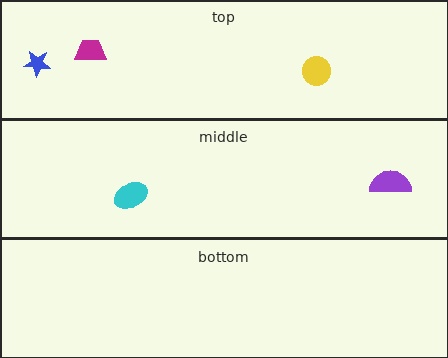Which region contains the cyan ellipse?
The middle region.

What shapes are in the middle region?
The purple semicircle, the cyan ellipse.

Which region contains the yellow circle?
The top region.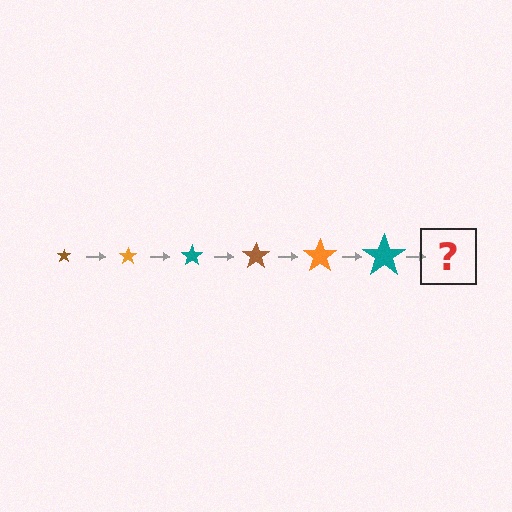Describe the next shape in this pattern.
It should be a brown star, larger than the previous one.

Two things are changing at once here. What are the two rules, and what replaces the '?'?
The two rules are that the star grows larger each step and the color cycles through brown, orange, and teal. The '?' should be a brown star, larger than the previous one.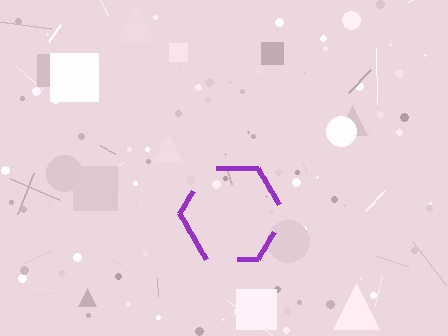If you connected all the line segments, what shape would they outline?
They would outline a hexagon.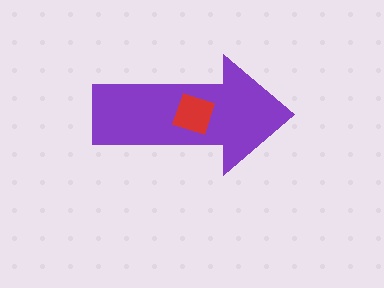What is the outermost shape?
The purple arrow.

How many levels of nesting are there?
2.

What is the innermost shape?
The red diamond.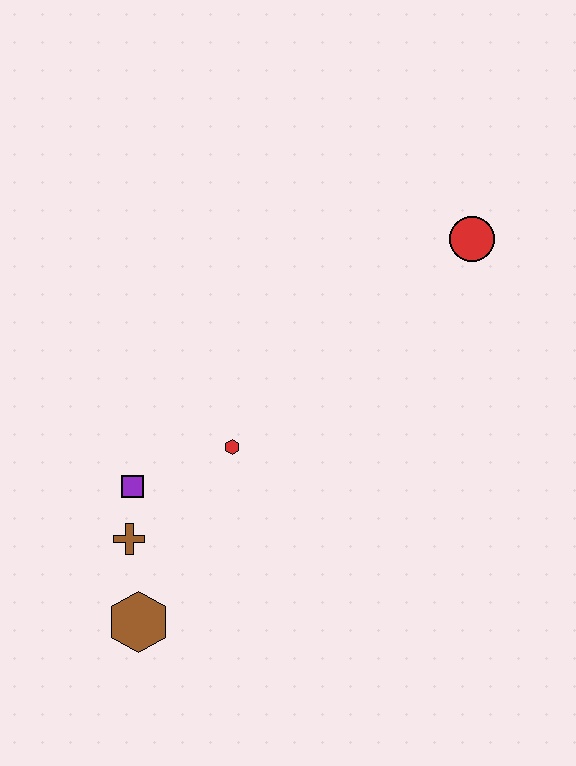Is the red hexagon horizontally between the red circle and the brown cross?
Yes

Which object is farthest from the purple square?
The red circle is farthest from the purple square.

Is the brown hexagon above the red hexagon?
No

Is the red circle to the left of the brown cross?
No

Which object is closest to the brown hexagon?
The brown cross is closest to the brown hexagon.